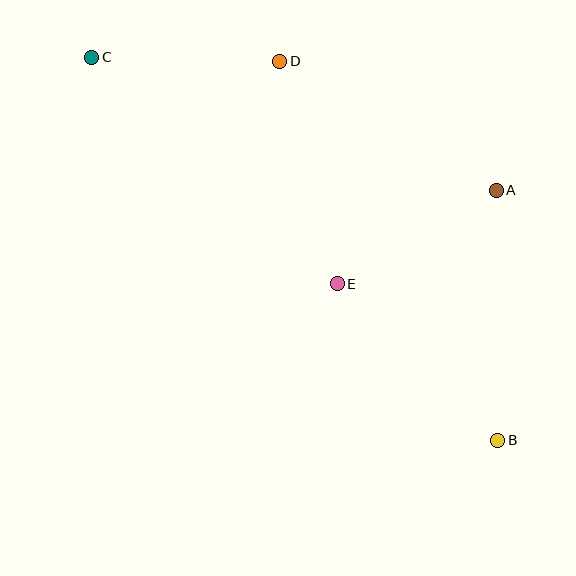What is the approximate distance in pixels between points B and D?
The distance between B and D is approximately 437 pixels.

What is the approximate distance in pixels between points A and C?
The distance between A and C is approximately 426 pixels.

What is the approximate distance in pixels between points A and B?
The distance between A and B is approximately 250 pixels.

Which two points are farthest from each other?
Points B and C are farthest from each other.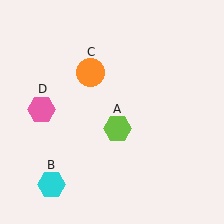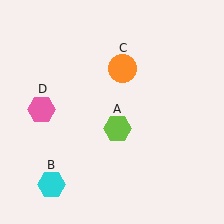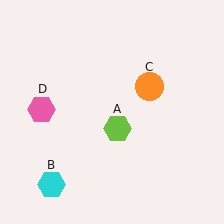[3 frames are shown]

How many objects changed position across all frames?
1 object changed position: orange circle (object C).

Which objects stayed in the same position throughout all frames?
Lime hexagon (object A) and cyan hexagon (object B) and pink hexagon (object D) remained stationary.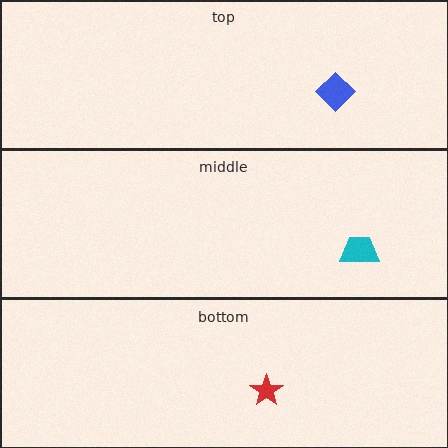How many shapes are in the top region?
1.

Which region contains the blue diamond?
The top region.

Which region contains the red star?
The bottom region.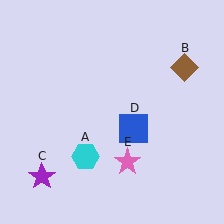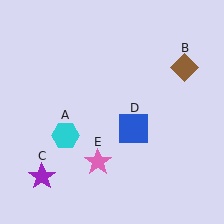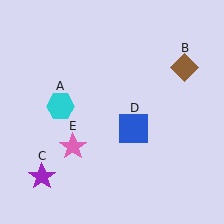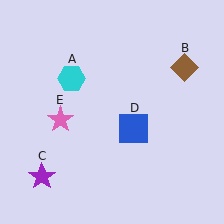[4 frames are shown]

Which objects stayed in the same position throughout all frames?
Brown diamond (object B) and purple star (object C) and blue square (object D) remained stationary.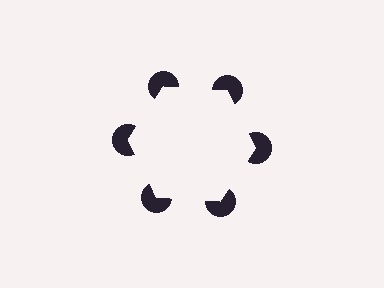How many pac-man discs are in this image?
There are 6 — one at each vertex of the illusory hexagon.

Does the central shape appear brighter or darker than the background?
It typically appears slightly brighter than the background, even though no actual brightness change is drawn.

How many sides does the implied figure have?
6 sides.